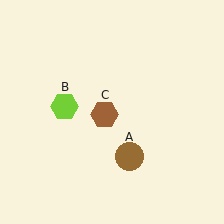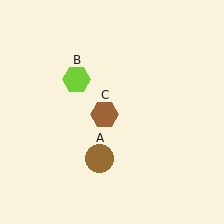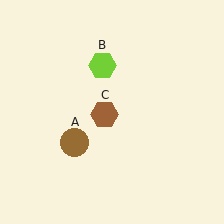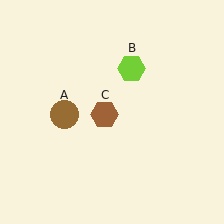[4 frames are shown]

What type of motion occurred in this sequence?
The brown circle (object A), lime hexagon (object B) rotated clockwise around the center of the scene.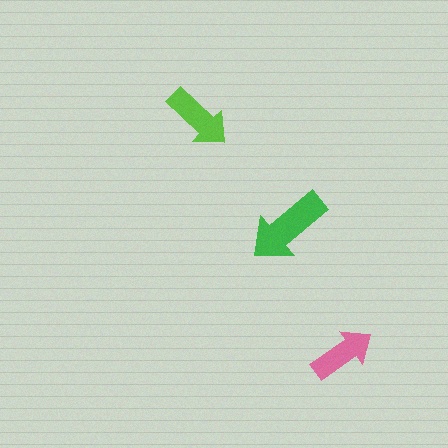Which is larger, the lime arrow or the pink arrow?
The lime one.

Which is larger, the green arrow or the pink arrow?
The green one.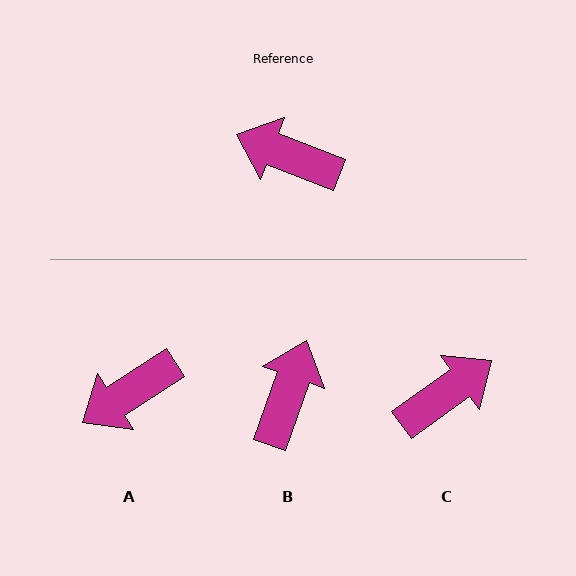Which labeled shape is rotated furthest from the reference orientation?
C, about 123 degrees away.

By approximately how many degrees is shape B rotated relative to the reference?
Approximately 88 degrees clockwise.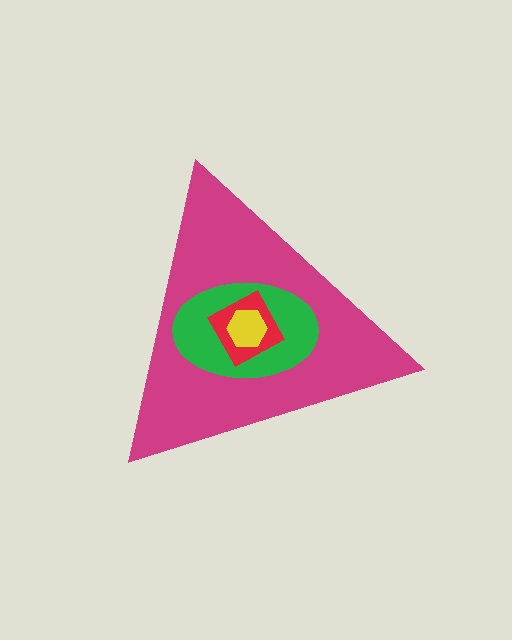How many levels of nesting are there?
4.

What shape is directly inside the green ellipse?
The red square.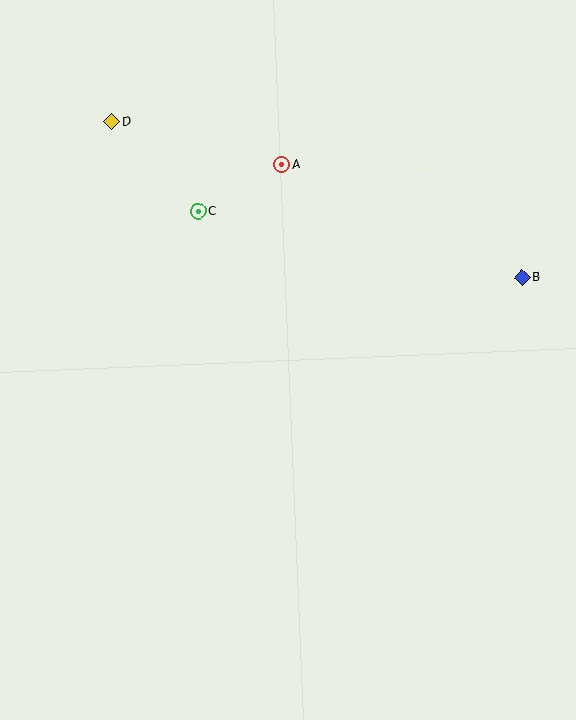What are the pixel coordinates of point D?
Point D is at (112, 122).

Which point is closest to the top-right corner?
Point B is closest to the top-right corner.